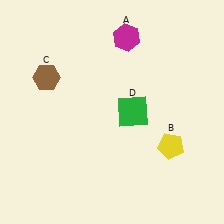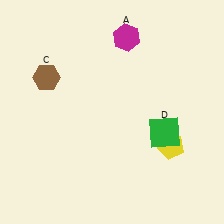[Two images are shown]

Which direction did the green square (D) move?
The green square (D) moved right.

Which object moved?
The green square (D) moved right.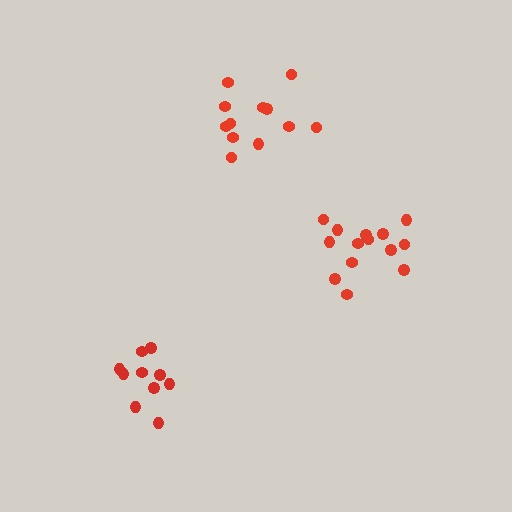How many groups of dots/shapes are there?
There are 3 groups.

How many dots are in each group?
Group 1: 10 dots, Group 2: 14 dots, Group 3: 12 dots (36 total).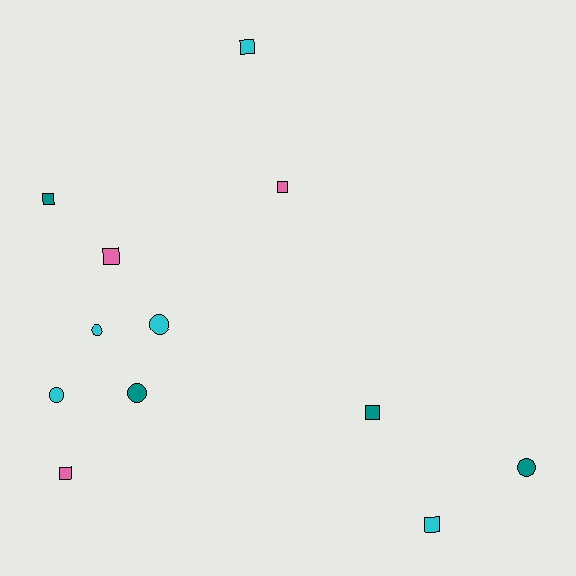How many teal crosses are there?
There are no teal crosses.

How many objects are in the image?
There are 12 objects.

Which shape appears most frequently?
Square, with 7 objects.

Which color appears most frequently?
Cyan, with 5 objects.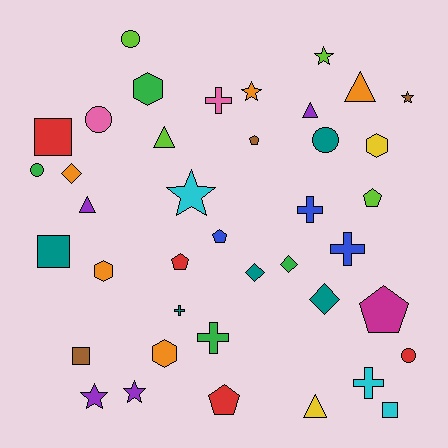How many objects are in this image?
There are 40 objects.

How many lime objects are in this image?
There are 4 lime objects.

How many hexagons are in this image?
There are 4 hexagons.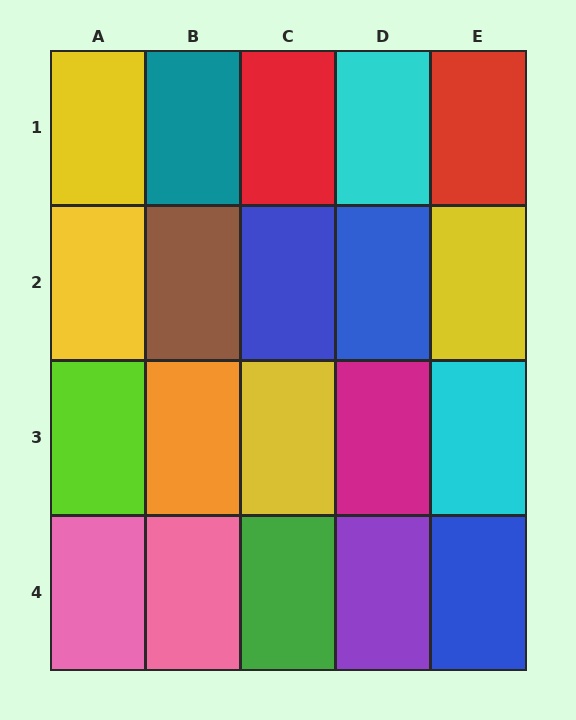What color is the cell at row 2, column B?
Brown.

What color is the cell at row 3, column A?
Lime.